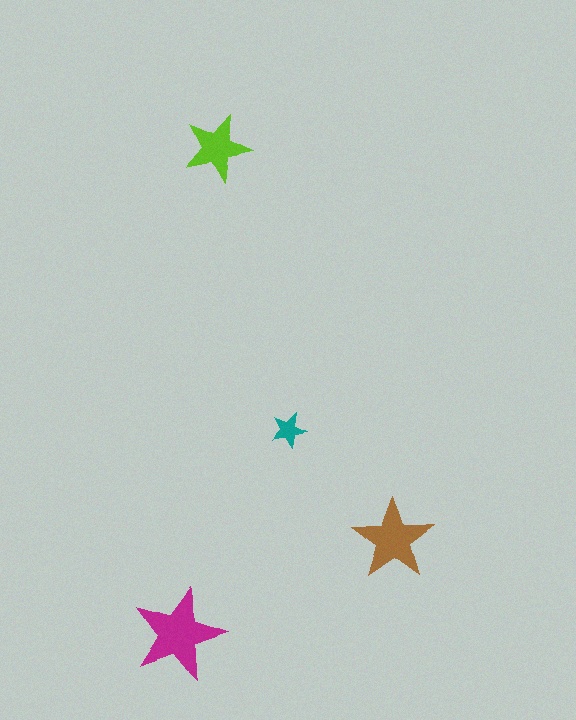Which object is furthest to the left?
The magenta star is leftmost.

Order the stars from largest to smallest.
the magenta one, the brown one, the lime one, the teal one.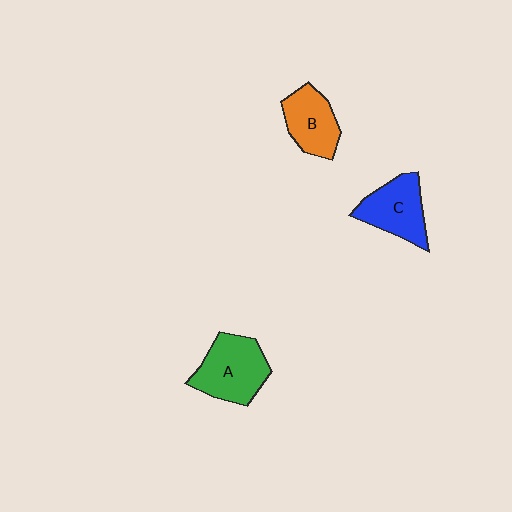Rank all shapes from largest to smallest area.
From largest to smallest: A (green), C (blue), B (orange).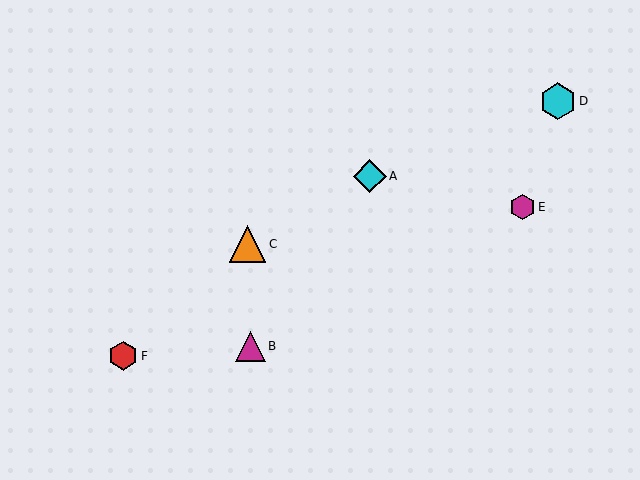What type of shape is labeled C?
Shape C is an orange triangle.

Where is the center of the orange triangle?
The center of the orange triangle is at (248, 244).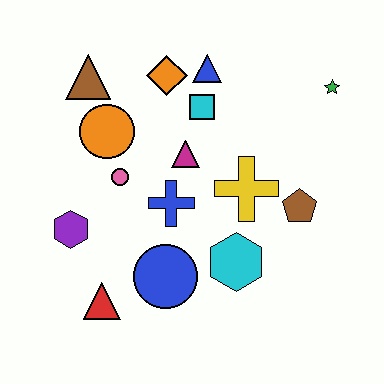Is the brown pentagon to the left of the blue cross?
No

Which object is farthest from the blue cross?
The green star is farthest from the blue cross.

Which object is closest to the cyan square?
The blue triangle is closest to the cyan square.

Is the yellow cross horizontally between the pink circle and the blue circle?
No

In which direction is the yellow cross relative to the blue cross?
The yellow cross is to the right of the blue cross.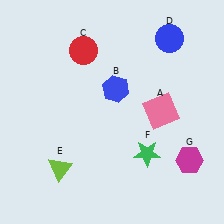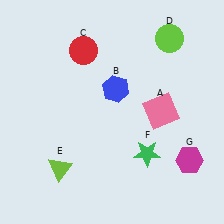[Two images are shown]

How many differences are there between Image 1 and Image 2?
There is 1 difference between the two images.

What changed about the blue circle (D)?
In Image 1, D is blue. In Image 2, it changed to lime.